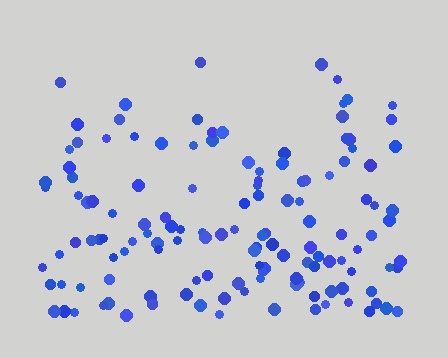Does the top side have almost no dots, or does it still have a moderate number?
Still a moderate number, just noticeably fewer than the bottom.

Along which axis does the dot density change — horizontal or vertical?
Vertical.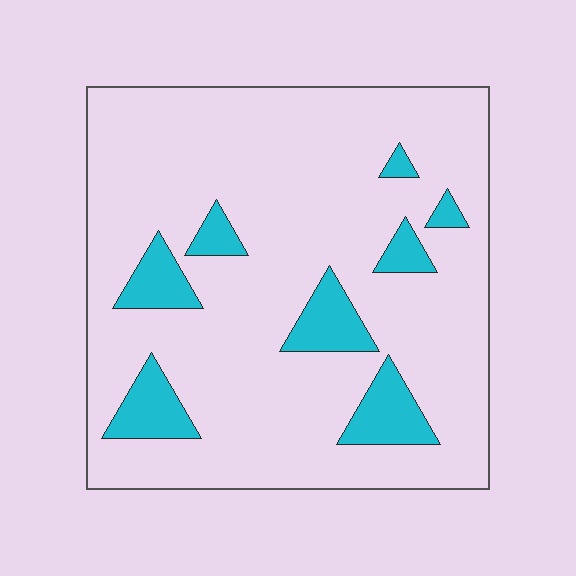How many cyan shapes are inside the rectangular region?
8.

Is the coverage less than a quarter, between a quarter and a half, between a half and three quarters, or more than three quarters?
Less than a quarter.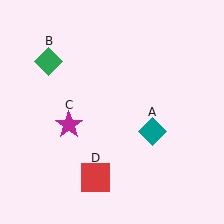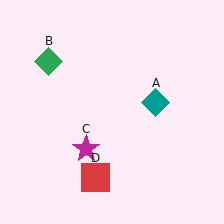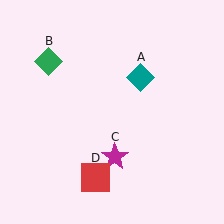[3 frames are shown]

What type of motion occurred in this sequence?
The teal diamond (object A), magenta star (object C) rotated counterclockwise around the center of the scene.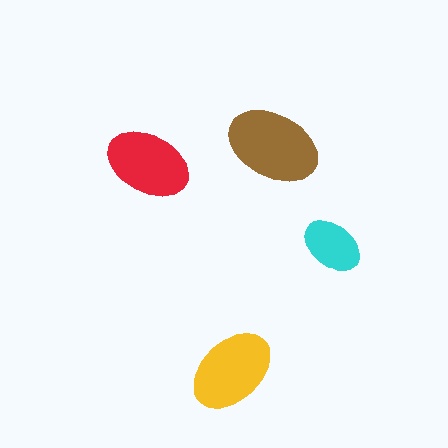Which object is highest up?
The brown ellipse is topmost.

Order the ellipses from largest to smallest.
the brown one, the yellow one, the red one, the cyan one.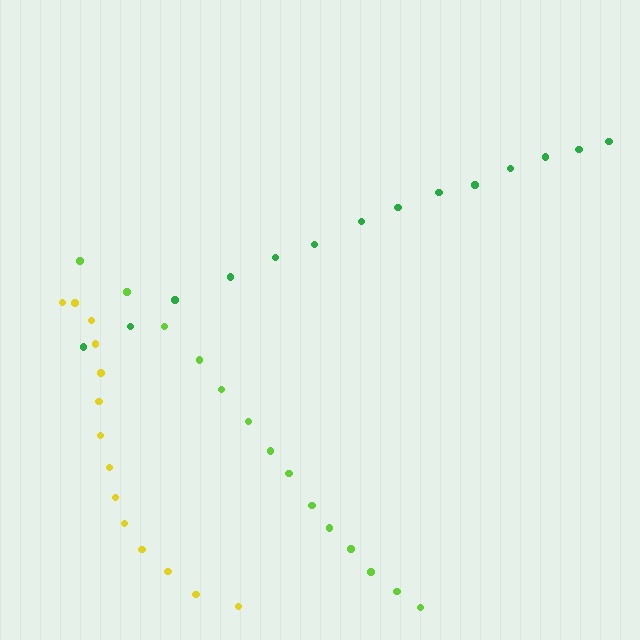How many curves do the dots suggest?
There are 3 distinct paths.